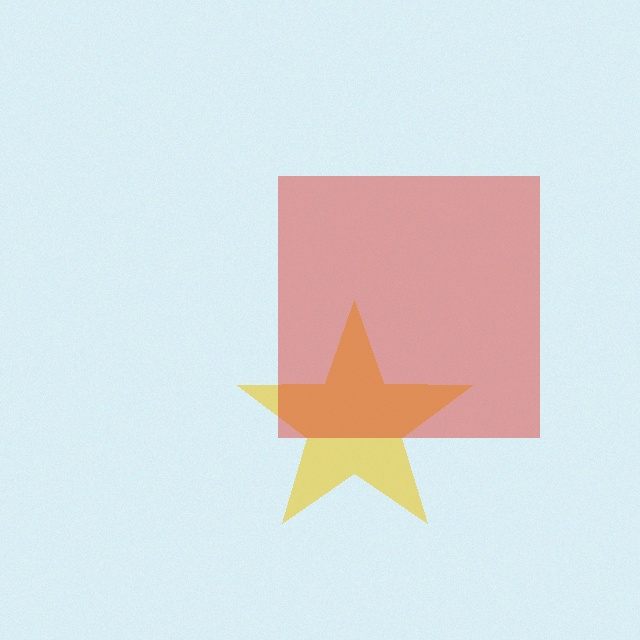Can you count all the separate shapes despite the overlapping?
Yes, there are 2 separate shapes.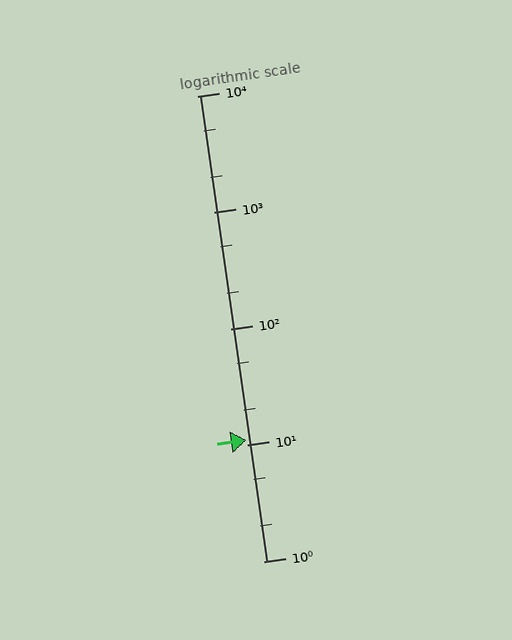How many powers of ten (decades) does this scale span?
The scale spans 4 decades, from 1 to 10000.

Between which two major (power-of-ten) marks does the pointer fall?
The pointer is between 10 and 100.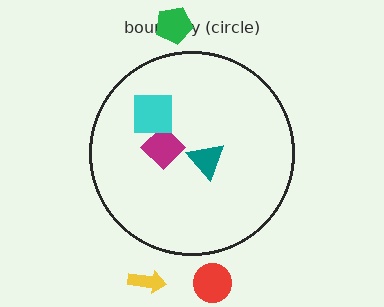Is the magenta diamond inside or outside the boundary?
Inside.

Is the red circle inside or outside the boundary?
Outside.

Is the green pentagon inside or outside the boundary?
Outside.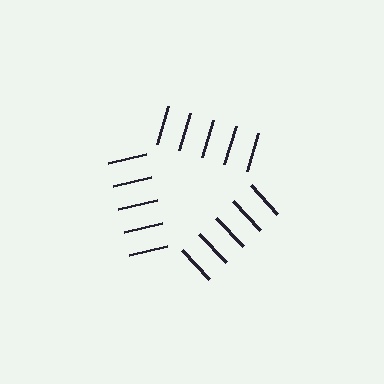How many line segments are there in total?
15 — 5 along each of the 3 edges.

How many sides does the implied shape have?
3 sides — the line-ends trace a triangle.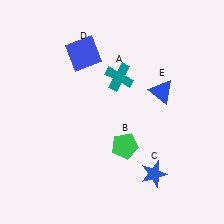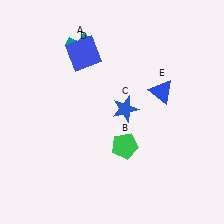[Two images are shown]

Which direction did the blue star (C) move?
The blue star (C) moved up.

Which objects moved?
The objects that moved are: the teal cross (A), the blue star (C).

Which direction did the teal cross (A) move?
The teal cross (A) moved left.